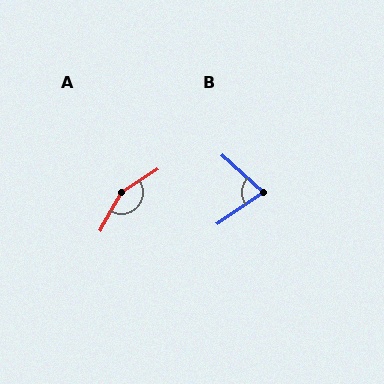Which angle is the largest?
A, at approximately 152 degrees.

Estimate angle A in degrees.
Approximately 152 degrees.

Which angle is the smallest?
B, at approximately 76 degrees.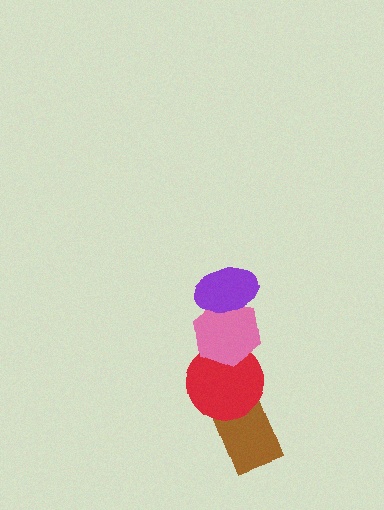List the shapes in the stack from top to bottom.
From top to bottom: the purple ellipse, the pink hexagon, the red circle, the brown rectangle.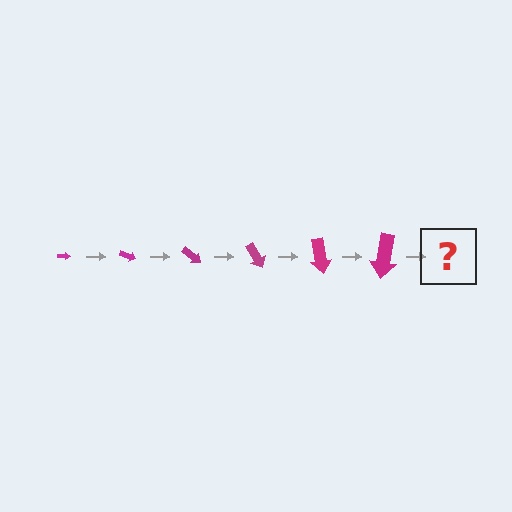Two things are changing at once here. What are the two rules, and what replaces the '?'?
The two rules are that the arrow grows larger each step and it rotates 20 degrees each step. The '?' should be an arrow, larger than the previous one and rotated 120 degrees from the start.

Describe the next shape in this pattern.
It should be an arrow, larger than the previous one and rotated 120 degrees from the start.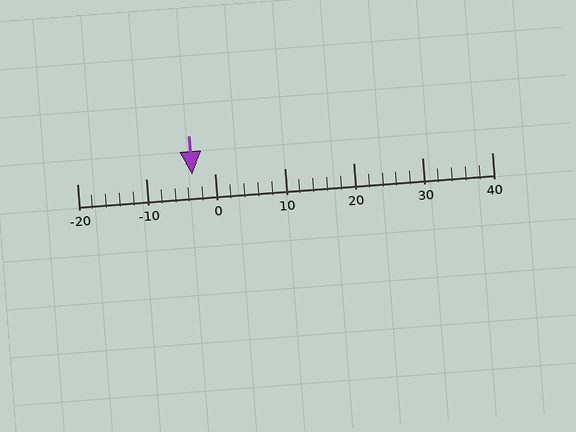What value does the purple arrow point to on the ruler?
The purple arrow points to approximately -3.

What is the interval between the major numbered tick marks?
The major tick marks are spaced 10 units apart.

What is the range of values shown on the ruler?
The ruler shows values from -20 to 40.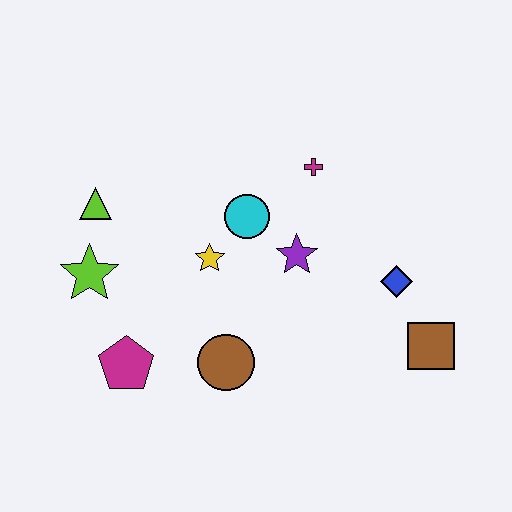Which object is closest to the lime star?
The lime triangle is closest to the lime star.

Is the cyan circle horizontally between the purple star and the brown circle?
Yes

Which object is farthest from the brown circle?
The magenta cross is farthest from the brown circle.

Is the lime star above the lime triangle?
No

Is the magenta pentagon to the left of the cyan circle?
Yes